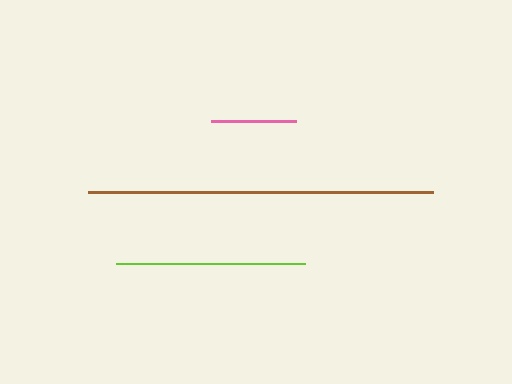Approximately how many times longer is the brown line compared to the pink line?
The brown line is approximately 4.0 times the length of the pink line.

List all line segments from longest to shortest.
From longest to shortest: brown, lime, pink.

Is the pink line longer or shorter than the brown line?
The brown line is longer than the pink line.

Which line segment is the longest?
The brown line is the longest at approximately 345 pixels.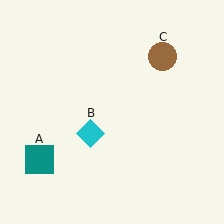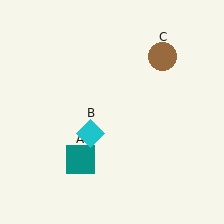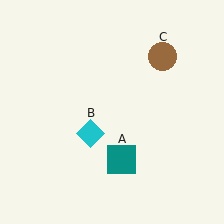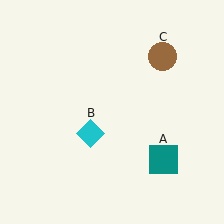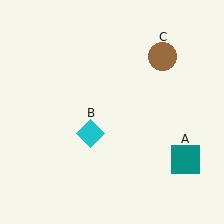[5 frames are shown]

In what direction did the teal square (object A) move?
The teal square (object A) moved right.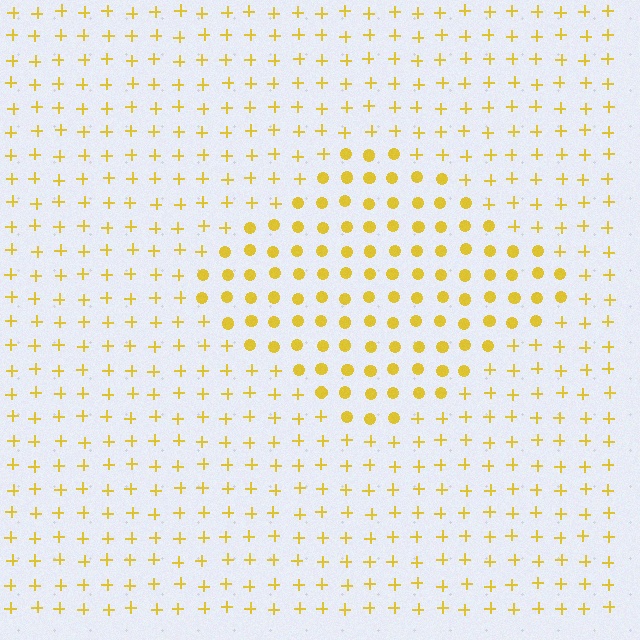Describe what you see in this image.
The image is filled with small yellow elements arranged in a uniform grid. A diamond-shaped region contains circles, while the surrounding area contains plus signs. The boundary is defined purely by the change in element shape.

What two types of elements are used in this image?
The image uses circles inside the diamond region and plus signs outside it.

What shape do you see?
I see a diamond.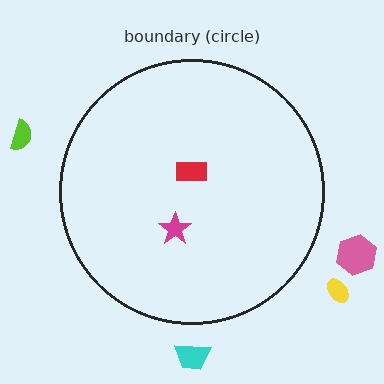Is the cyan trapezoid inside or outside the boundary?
Outside.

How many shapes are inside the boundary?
2 inside, 4 outside.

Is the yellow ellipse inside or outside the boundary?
Outside.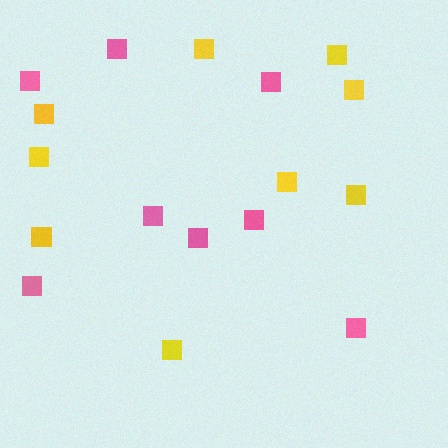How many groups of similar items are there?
There are 2 groups: one group of pink squares (8) and one group of yellow squares (9).